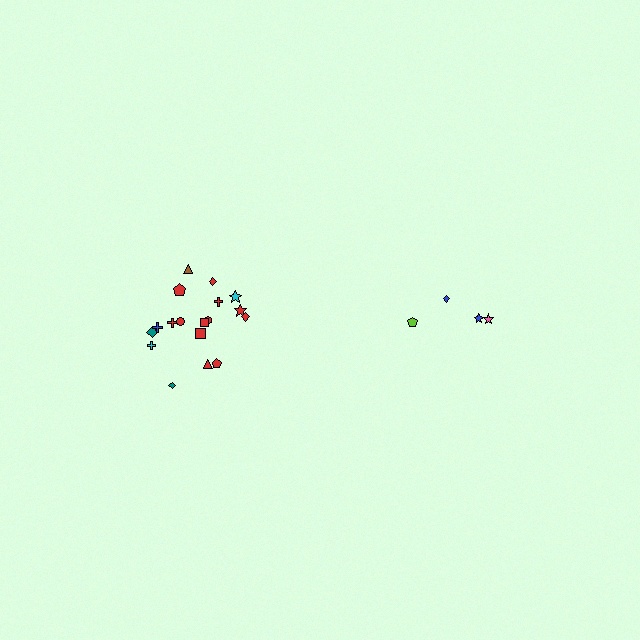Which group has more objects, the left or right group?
The left group.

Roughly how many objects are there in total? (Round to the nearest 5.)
Roughly 20 objects in total.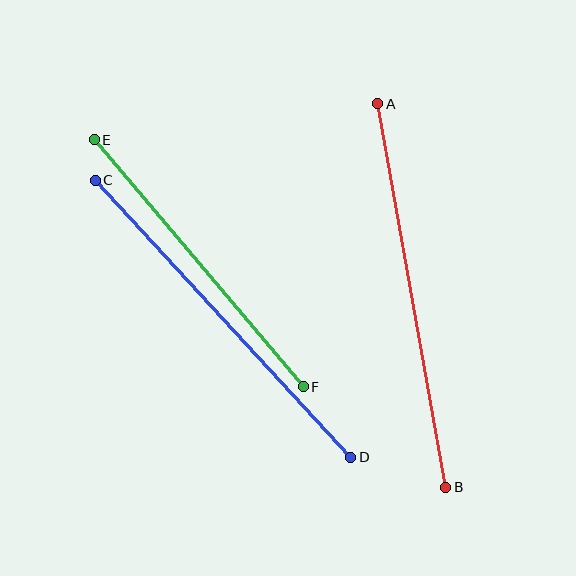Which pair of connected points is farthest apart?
Points A and B are farthest apart.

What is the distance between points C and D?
The distance is approximately 377 pixels.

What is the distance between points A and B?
The distance is approximately 389 pixels.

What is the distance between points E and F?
The distance is approximately 324 pixels.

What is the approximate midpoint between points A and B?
The midpoint is at approximately (412, 295) pixels.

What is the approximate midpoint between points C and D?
The midpoint is at approximately (223, 319) pixels.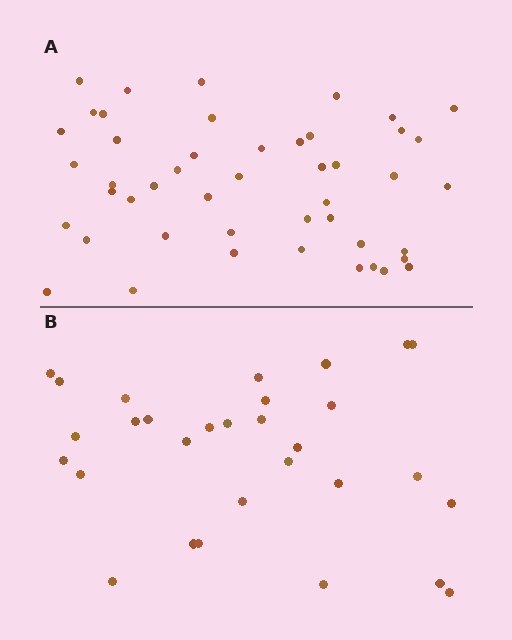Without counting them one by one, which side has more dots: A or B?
Region A (the top region) has more dots.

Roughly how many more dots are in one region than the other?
Region A has approximately 15 more dots than region B.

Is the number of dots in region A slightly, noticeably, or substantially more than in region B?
Region A has substantially more. The ratio is roughly 1.6 to 1.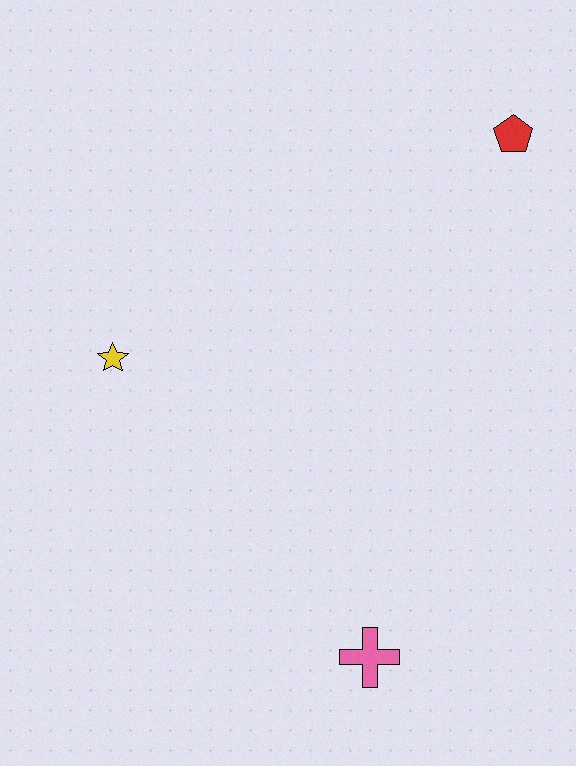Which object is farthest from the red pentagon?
The pink cross is farthest from the red pentagon.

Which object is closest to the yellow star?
The pink cross is closest to the yellow star.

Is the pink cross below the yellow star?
Yes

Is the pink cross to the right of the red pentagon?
No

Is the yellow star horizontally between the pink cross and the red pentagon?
No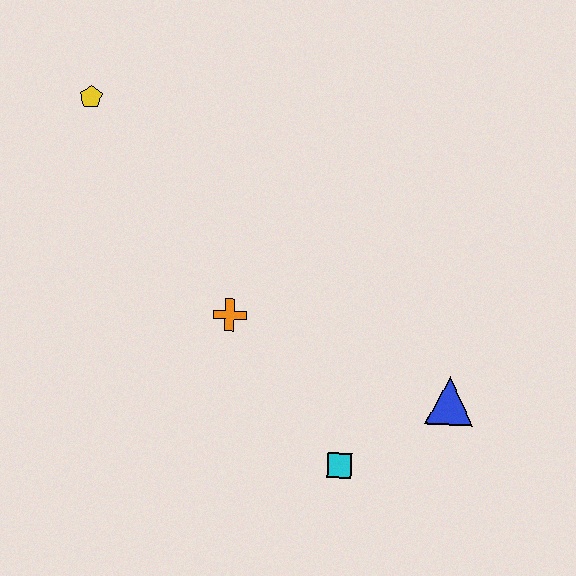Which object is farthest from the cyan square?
The yellow pentagon is farthest from the cyan square.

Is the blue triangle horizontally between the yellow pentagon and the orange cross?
No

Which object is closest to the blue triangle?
The cyan square is closest to the blue triangle.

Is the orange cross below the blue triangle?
No